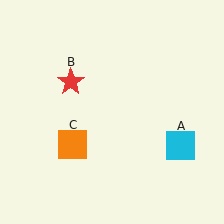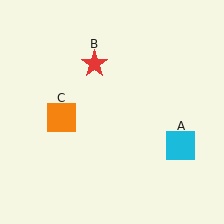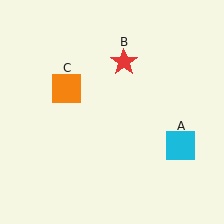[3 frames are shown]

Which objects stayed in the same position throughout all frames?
Cyan square (object A) remained stationary.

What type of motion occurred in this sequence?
The red star (object B), orange square (object C) rotated clockwise around the center of the scene.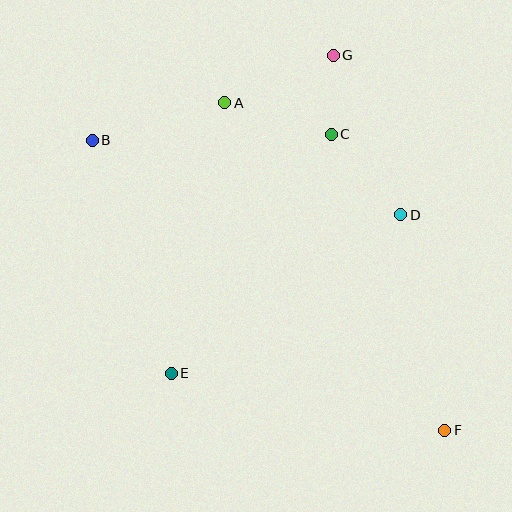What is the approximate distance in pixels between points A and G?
The distance between A and G is approximately 118 pixels.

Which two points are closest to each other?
Points C and G are closest to each other.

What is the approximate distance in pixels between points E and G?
The distance between E and G is approximately 357 pixels.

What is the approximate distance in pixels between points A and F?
The distance between A and F is approximately 394 pixels.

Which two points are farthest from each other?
Points B and F are farthest from each other.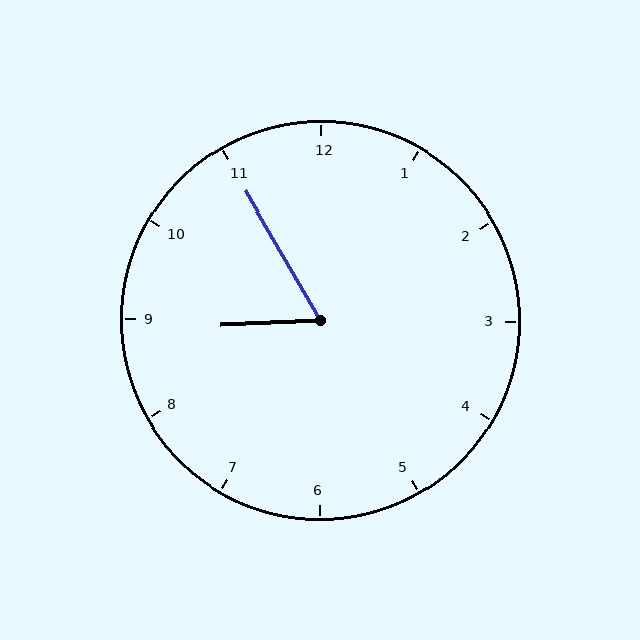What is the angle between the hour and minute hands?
Approximately 62 degrees.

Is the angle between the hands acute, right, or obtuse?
It is acute.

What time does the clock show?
8:55.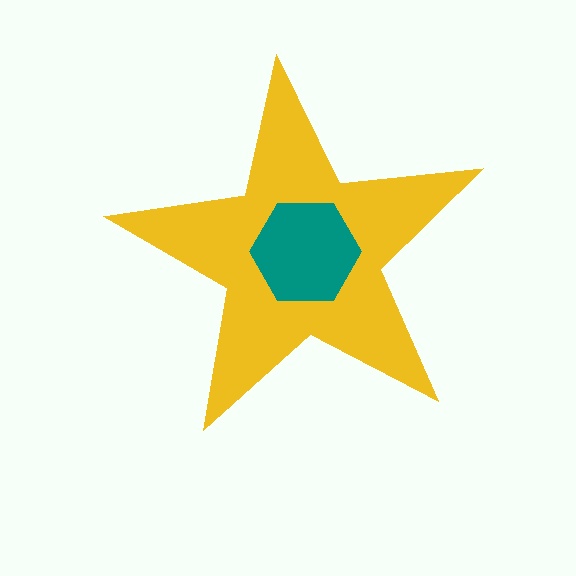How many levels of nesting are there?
2.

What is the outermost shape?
The yellow star.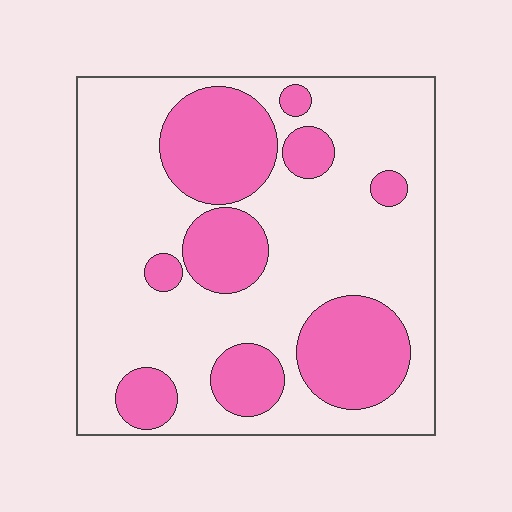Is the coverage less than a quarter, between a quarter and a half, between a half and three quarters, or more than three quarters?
Between a quarter and a half.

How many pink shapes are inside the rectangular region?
9.